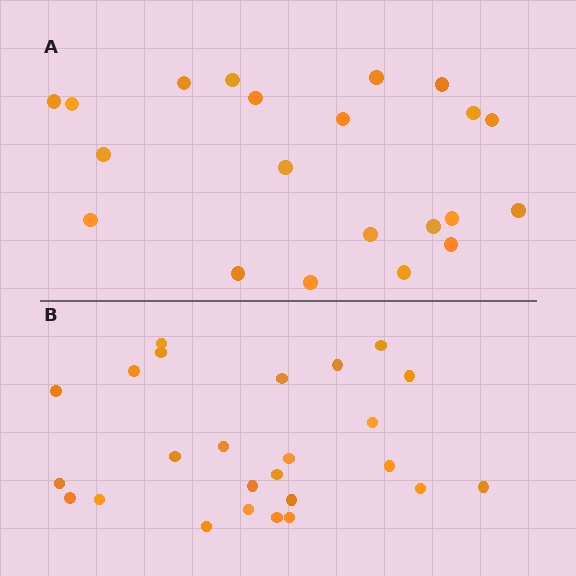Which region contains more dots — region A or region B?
Region B (the bottom region) has more dots.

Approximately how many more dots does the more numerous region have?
Region B has about 4 more dots than region A.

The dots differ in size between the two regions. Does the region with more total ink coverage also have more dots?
No. Region A has more total ink coverage because its dots are larger, but region B actually contains more individual dots. Total area can be misleading — the number of items is what matters here.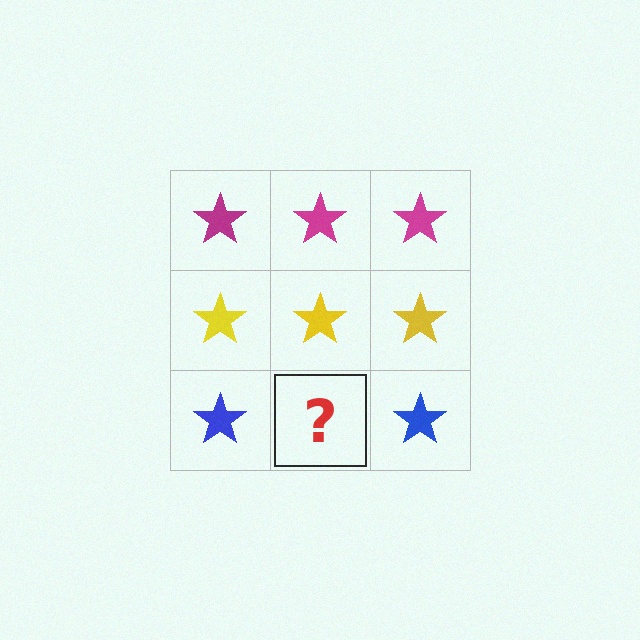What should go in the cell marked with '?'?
The missing cell should contain a blue star.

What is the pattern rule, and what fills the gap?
The rule is that each row has a consistent color. The gap should be filled with a blue star.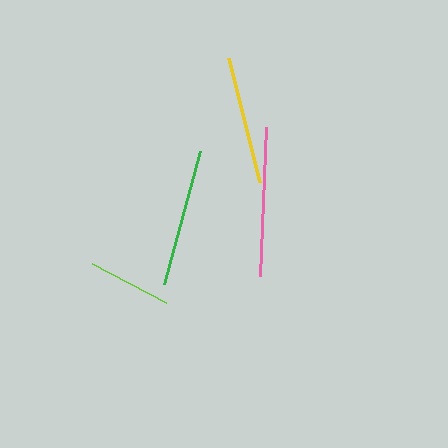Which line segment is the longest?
The pink line is the longest at approximately 148 pixels.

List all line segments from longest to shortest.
From longest to shortest: pink, green, yellow, lime.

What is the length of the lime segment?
The lime segment is approximately 83 pixels long.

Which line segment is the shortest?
The lime line is the shortest at approximately 83 pixels.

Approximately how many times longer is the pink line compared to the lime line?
The pink line is approximately 1.8 times the length of the lime line.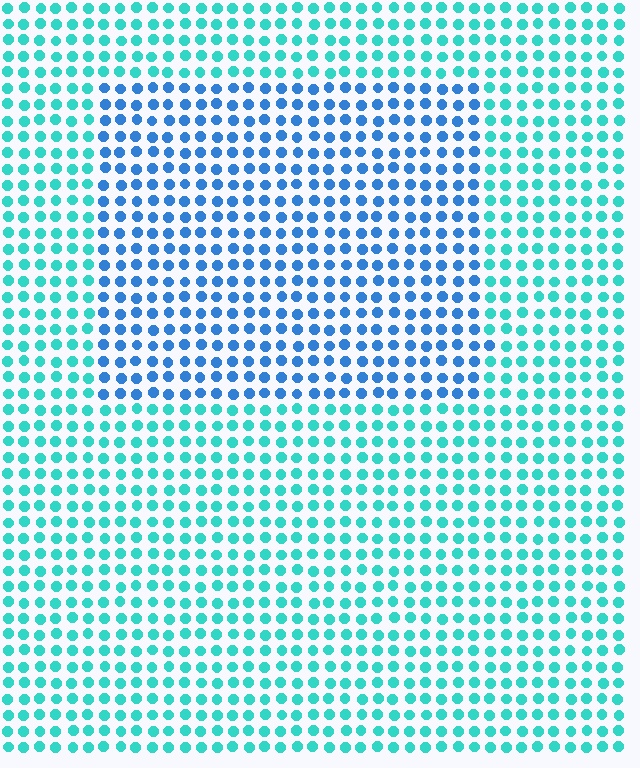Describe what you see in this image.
The image is filled with small cyan elements in a uniform arrangement. A rectangle-shaped region is visible where the elements are tinted to a slightly different hue, forming a subtle color boundary.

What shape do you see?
I see a rectangle.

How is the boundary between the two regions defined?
The boundary is defined purely by a slight shift in hue (about 38 degrees). Spacing, size, and orientation are identical on both sides.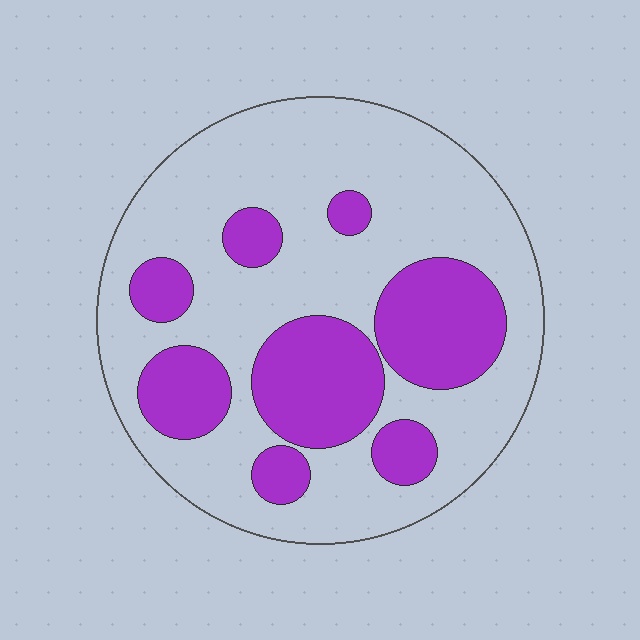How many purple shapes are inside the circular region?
8.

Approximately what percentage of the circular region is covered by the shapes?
Approximately 30%.